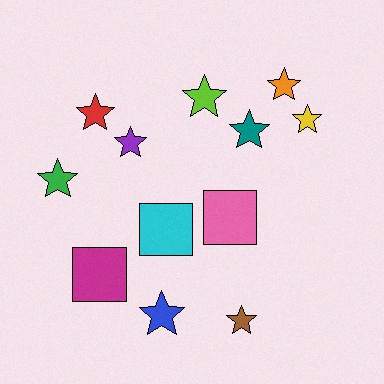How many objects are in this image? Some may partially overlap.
There are 12 objects.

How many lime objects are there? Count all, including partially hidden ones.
There is 1 lime object.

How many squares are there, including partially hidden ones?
There are 3 squares.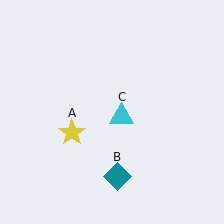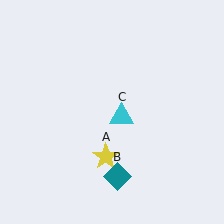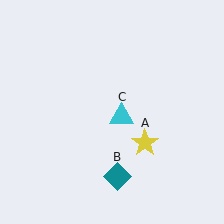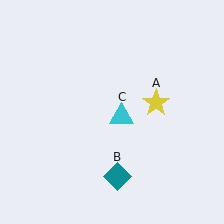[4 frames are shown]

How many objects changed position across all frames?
1 object changed position: yellow star (object A).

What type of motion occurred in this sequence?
The yellow star (object A) rotated counterclockwise around the center of the scene.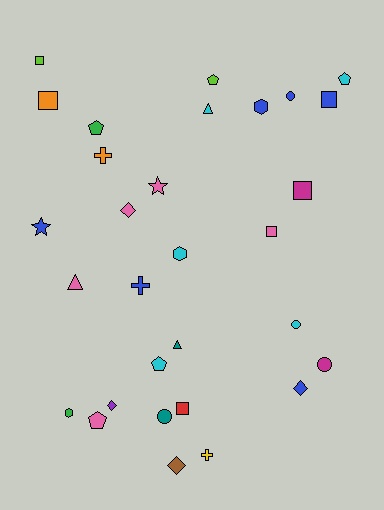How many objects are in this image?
There are 30 objects.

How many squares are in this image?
There are 6 squares.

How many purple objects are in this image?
There is 1 purple object.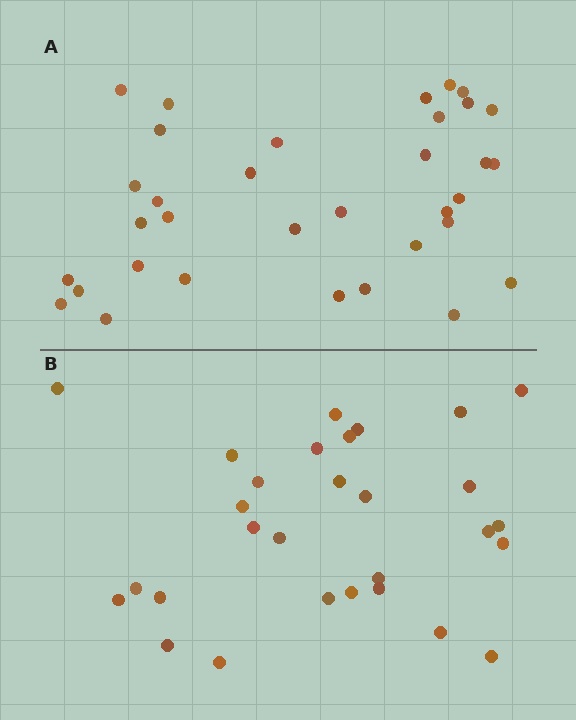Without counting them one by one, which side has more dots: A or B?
Region A (the top region) has more dots.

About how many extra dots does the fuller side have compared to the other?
Region A has about 5 more dots than region B.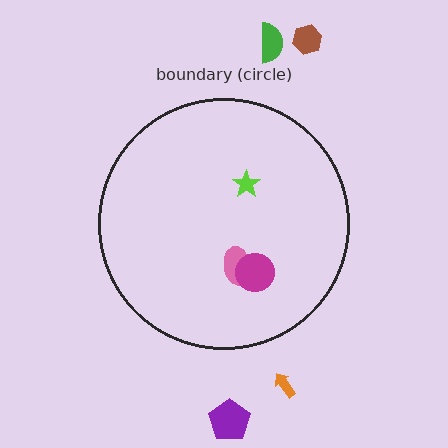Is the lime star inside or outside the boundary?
Inside.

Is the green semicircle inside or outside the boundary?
Outside.